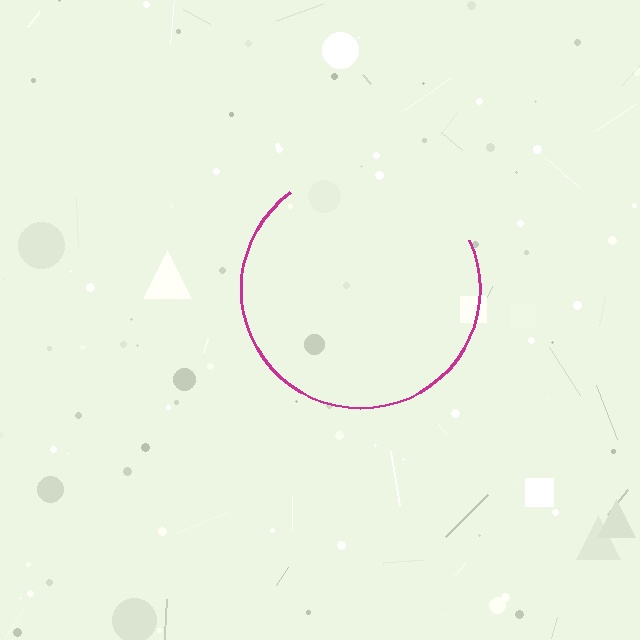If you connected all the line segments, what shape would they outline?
They would outline a circle.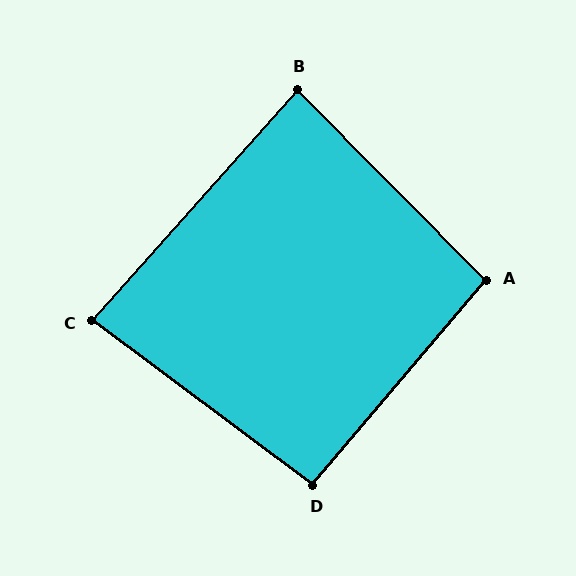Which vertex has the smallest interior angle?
C, at approximately 85 degrees.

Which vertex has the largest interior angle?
A, at approximately 95 degrees.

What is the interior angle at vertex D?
Approximately 94 degrees (approximately right).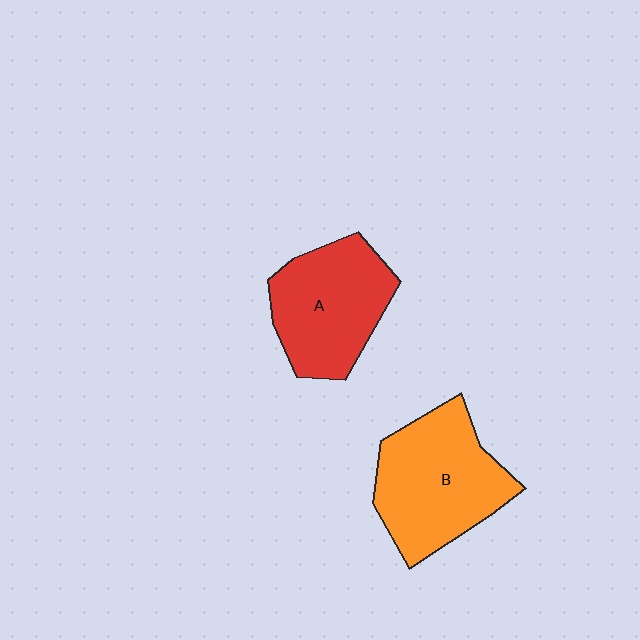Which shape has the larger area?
Shape B (orange).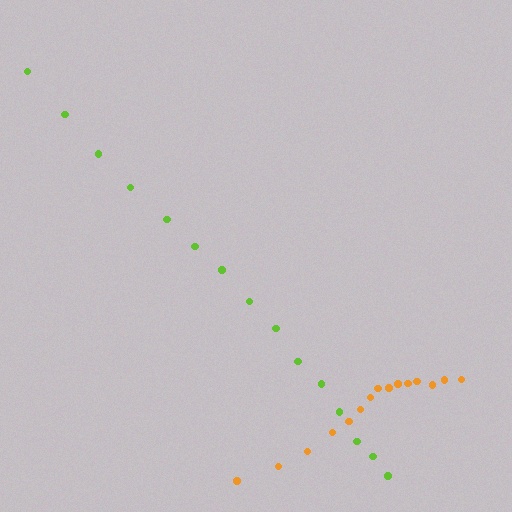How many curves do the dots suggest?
There are 2 distinct paths.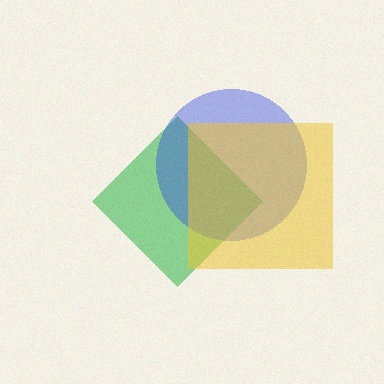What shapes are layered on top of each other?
The layered shapes are: a green diamond, a blue circle, a yellow square.